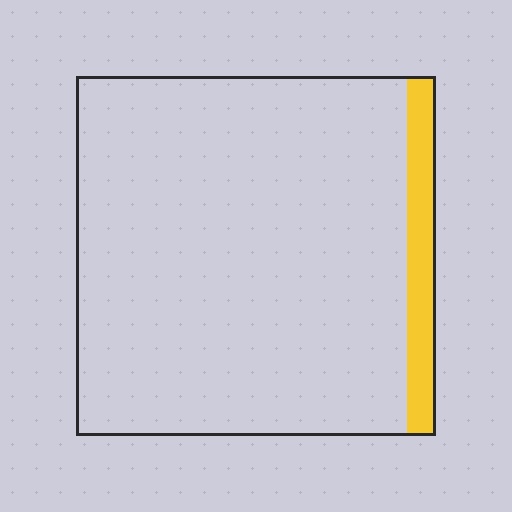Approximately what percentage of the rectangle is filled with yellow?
Approximately 10%.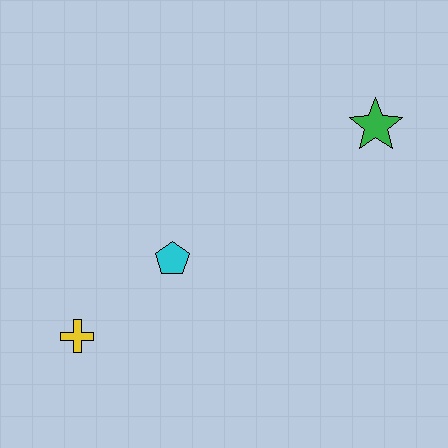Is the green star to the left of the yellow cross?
No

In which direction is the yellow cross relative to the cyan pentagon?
The yellow cross is to the left of the cyan pentagon.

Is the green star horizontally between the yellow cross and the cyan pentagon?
No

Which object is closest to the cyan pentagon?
The yellow cross is closest to the cyan pentagon.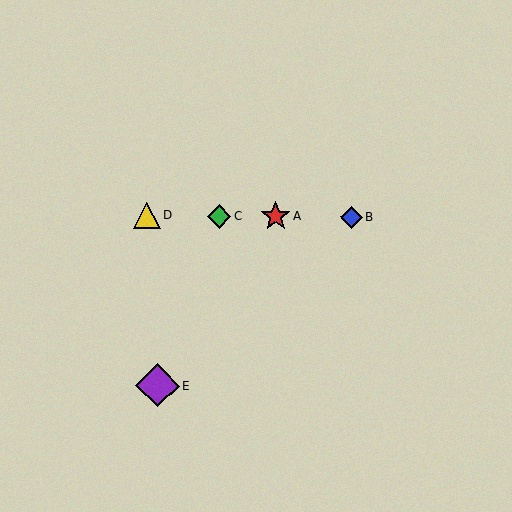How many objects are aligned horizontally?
4 objects (A, B, C, D) are aligned horizontally.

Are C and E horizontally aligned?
No, C is at y≈216 and E is at y≈386.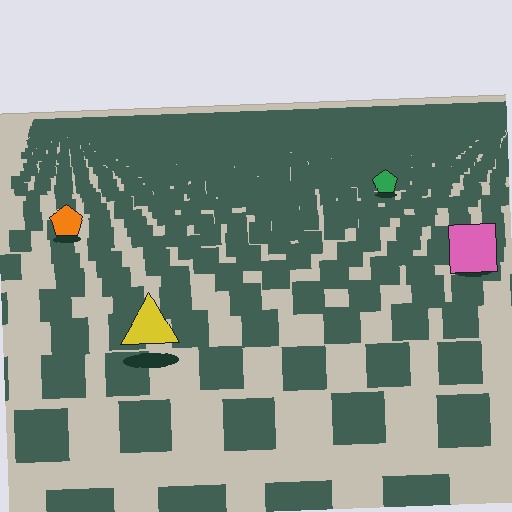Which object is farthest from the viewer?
The green pentagon is farthest from the viewer. It appears smaller and the ground texture around it is denser.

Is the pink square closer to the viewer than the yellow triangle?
No. The yellow triangle is closer — you can tell from the texture gradient: the ground texture is coarser near it.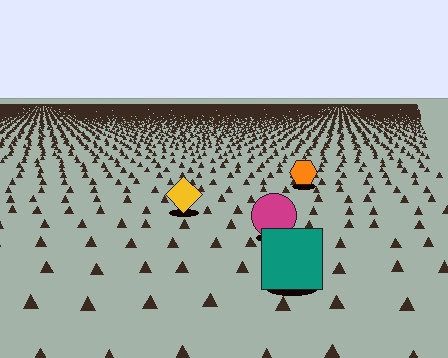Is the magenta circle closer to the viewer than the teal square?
No. The teal square is closer — you can tell from the texture gradient: the ground texture is coarser near it.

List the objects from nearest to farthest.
From nearest to farthest: the teal square, the magenta circle, the yellow diamond, the orange hexagon.